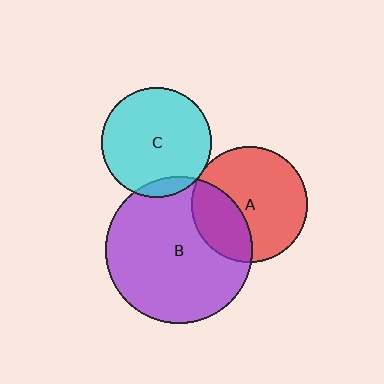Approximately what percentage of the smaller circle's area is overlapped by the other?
Approximately 30%.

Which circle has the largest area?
Circle B (purple).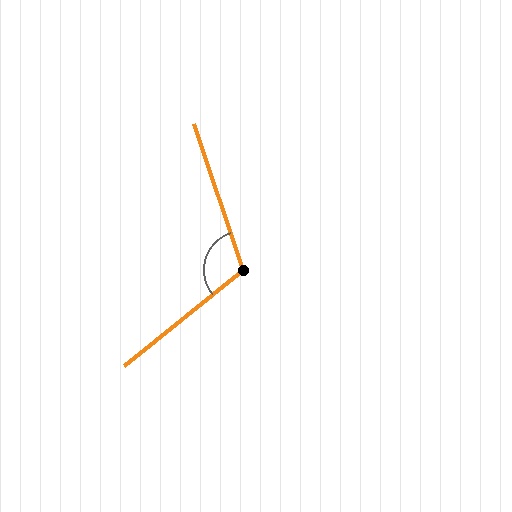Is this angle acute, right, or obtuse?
It is obtuse.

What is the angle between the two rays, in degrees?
Approximately 111 degrees.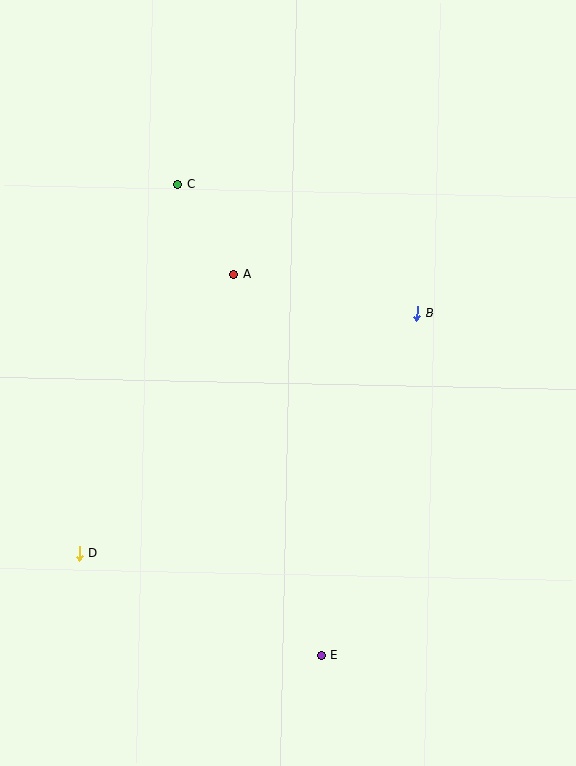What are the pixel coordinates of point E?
Point E is at (321, 655).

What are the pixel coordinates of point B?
Point B is at (417, 313).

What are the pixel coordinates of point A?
Point A is at (234, 274).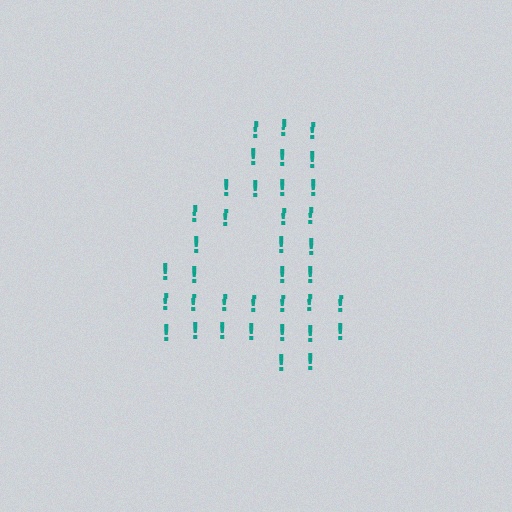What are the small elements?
The small elements are exclamation marks.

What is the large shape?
The large shape is the digit 4.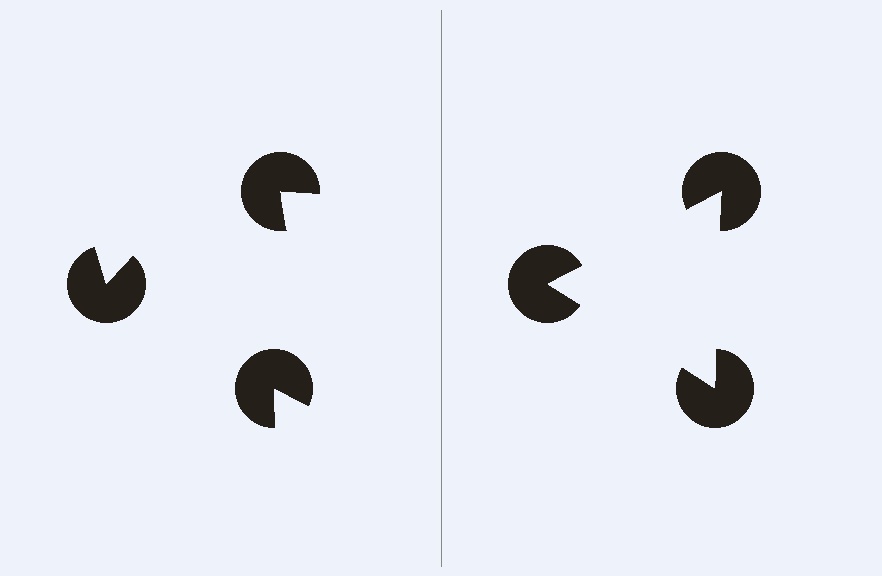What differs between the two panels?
The pac-man discs are positioned identically on both sides; only the wedge orientations differ. On the right they align to a triangle; on the left they are misaligned.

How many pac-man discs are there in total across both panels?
6 — 3 on each side.